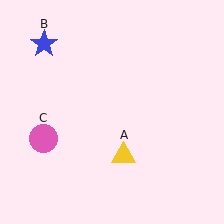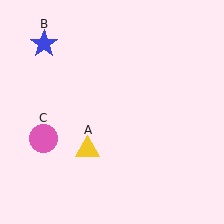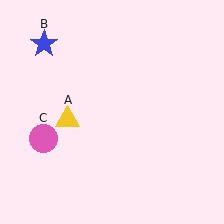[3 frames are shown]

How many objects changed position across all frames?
1 object changed position: yellow triangle (object A).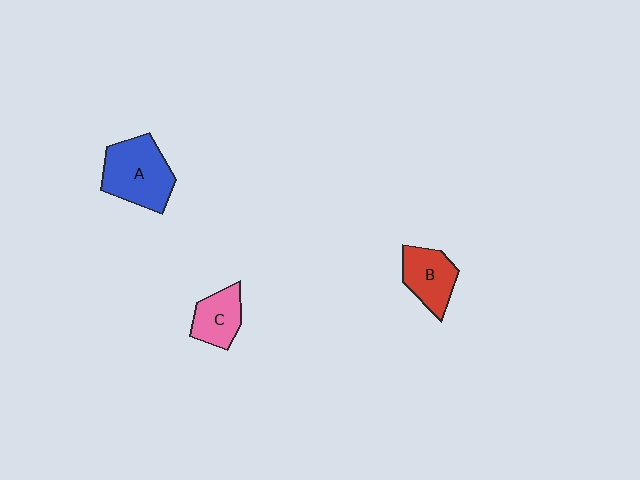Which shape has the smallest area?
Shape C (pink).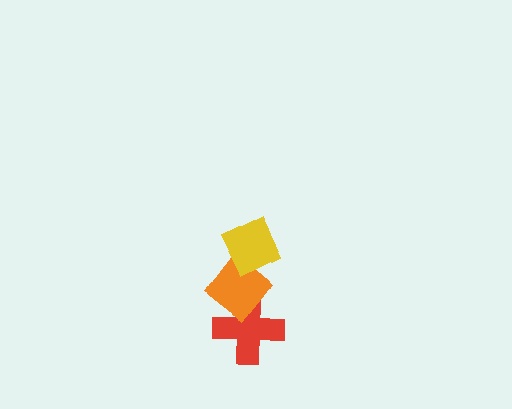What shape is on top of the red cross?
The orange diamond is on top of the red cross.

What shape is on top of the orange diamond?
The yellow diamond is on top of the orange diamond.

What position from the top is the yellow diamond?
The yellow diamond is 1st from the top.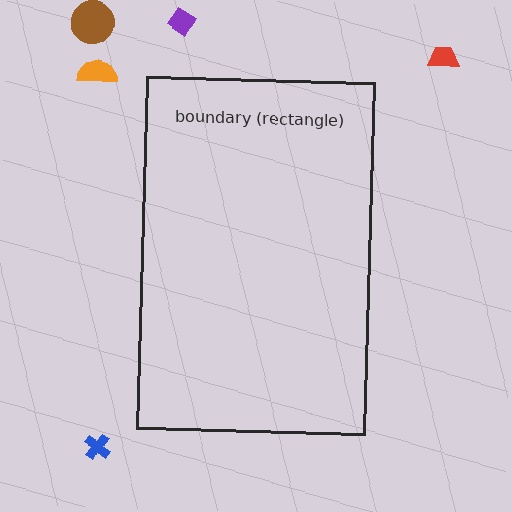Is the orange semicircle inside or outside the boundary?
Outside.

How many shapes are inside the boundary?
0 inside, 5 outside.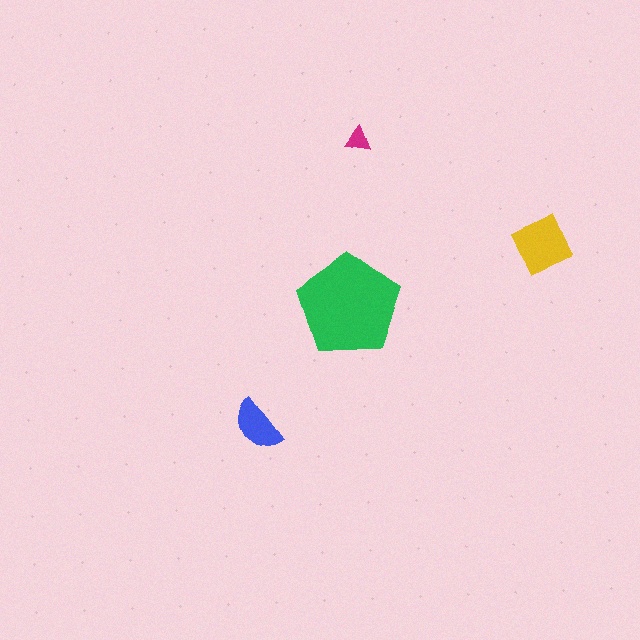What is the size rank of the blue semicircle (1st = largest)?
3rd.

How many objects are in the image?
There are 4 objects in the image.